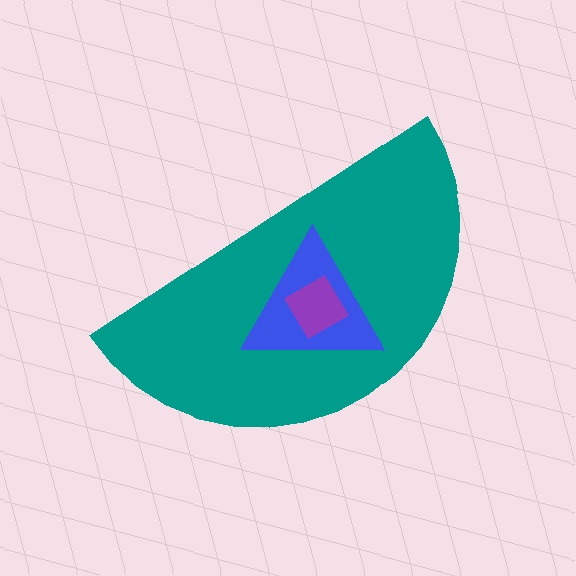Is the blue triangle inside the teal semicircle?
Yes.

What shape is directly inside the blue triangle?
The purple diamond.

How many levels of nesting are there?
3.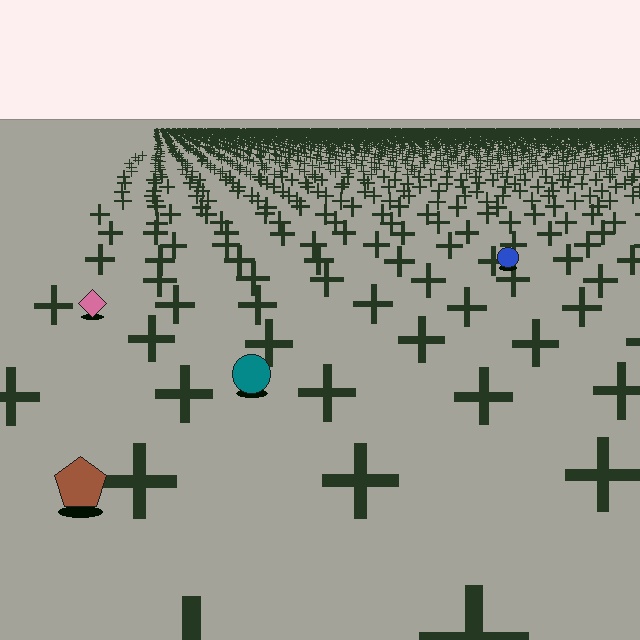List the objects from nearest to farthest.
From nearest to farthest: the brown pentagon, the teal circle, the pink diamond, the blue circle.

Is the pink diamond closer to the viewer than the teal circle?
No. The teal circle is closer — you can tell from the texture gradient: the ground texture is coarser near it.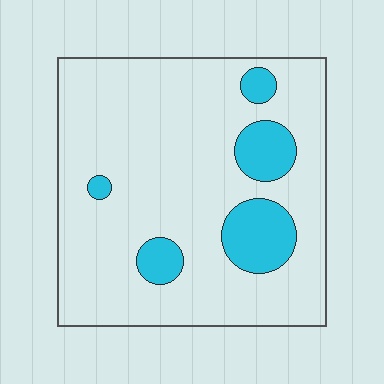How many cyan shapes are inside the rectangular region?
5.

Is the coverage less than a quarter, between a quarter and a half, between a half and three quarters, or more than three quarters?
Less than a quarter.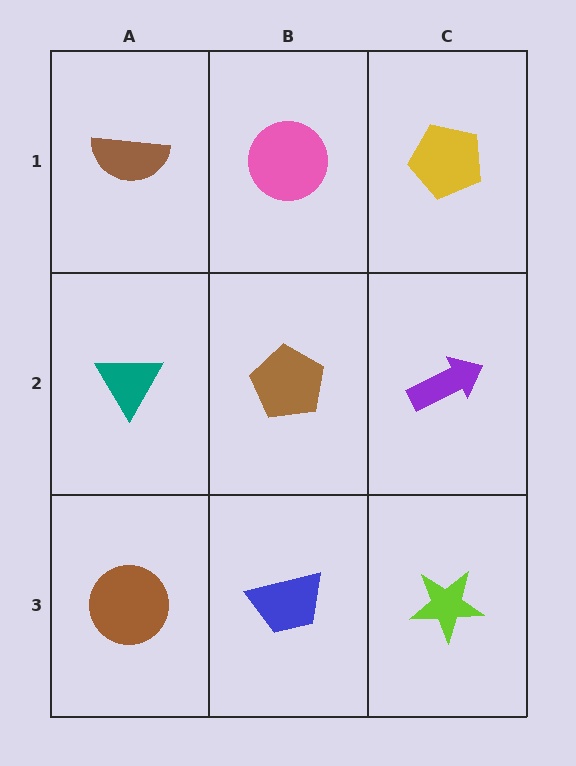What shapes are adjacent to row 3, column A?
A teal triangle (row 2, column A), a blue trapezoid (row 3, column B).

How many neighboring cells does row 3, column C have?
2.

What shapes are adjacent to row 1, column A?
A teal triangle (row 2, column A), a pink circle (row 1, column B).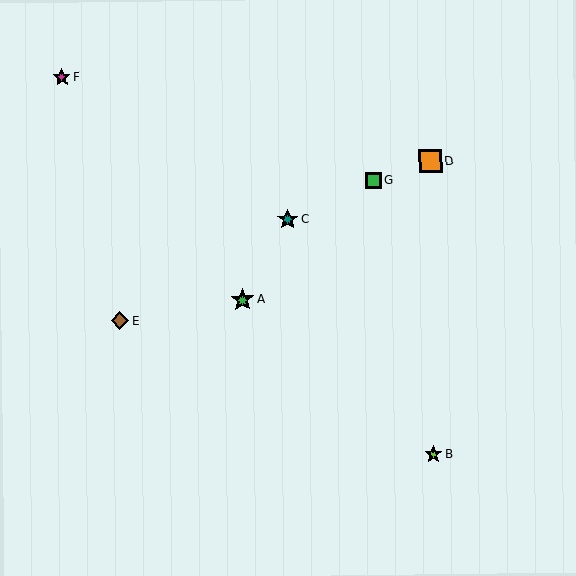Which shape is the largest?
The green star (labeled A) is the largest.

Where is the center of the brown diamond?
The center of the brown diamond is at (120, 321).